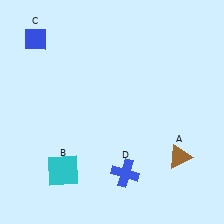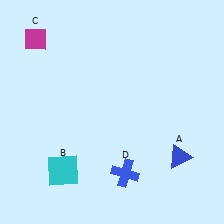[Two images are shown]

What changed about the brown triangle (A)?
In Image 1, A is brown. In Image 2, it changed to blue.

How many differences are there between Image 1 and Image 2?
There are 2 differences between the two images.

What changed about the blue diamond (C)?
In Image 1, C is blue. In Image 2, it changed to magenta.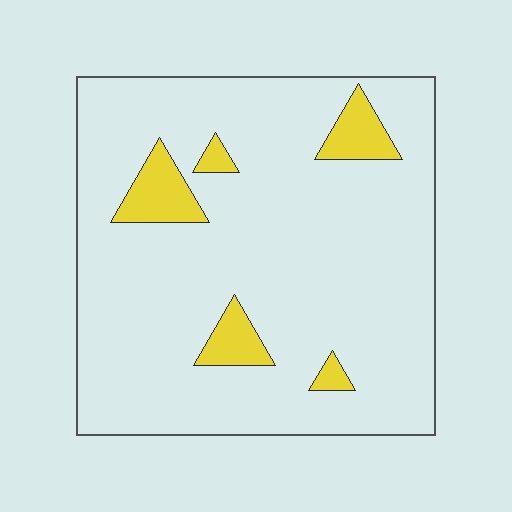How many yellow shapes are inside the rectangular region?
5.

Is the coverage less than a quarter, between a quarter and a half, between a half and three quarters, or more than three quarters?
Less than a quarter.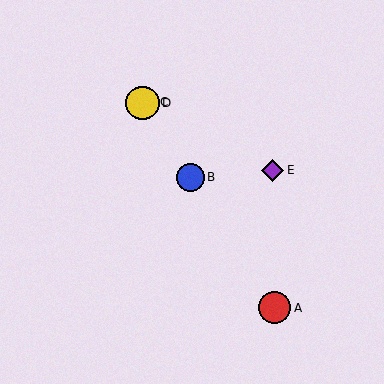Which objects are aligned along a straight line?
Objects A, B, C, D are aligned along a straight line.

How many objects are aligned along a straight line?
4 objects (A, B, C, D) are aligned along a straight line.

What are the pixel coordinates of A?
Object A is at (275, 308).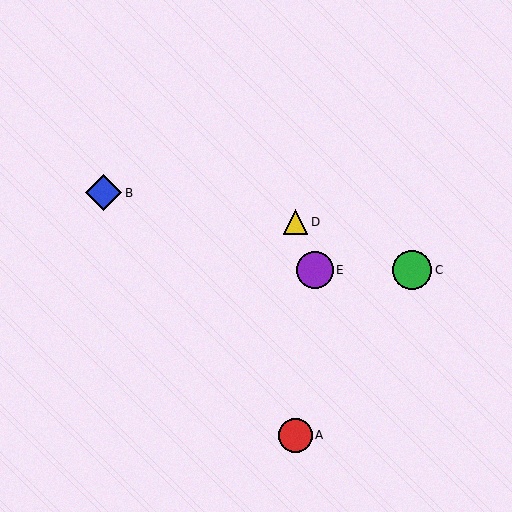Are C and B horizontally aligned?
No, C is at y≈270 and B is at y≈193.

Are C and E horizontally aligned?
Yes, both are at y≈270.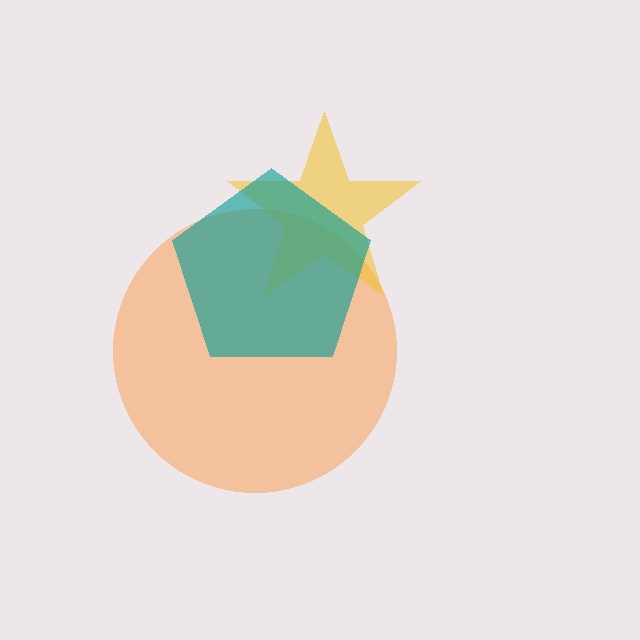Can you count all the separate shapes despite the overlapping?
Yes, there are 3 separate shapes.